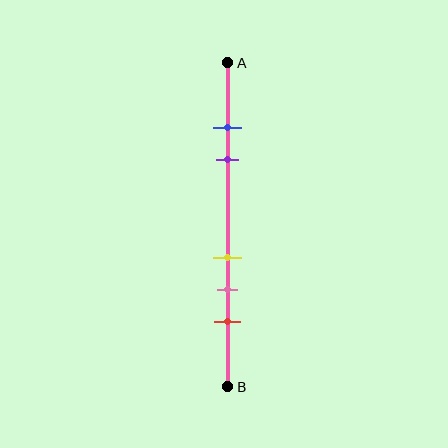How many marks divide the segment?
There are 5 marks dividing the segment.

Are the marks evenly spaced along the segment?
No, the marks are not evenly spaced.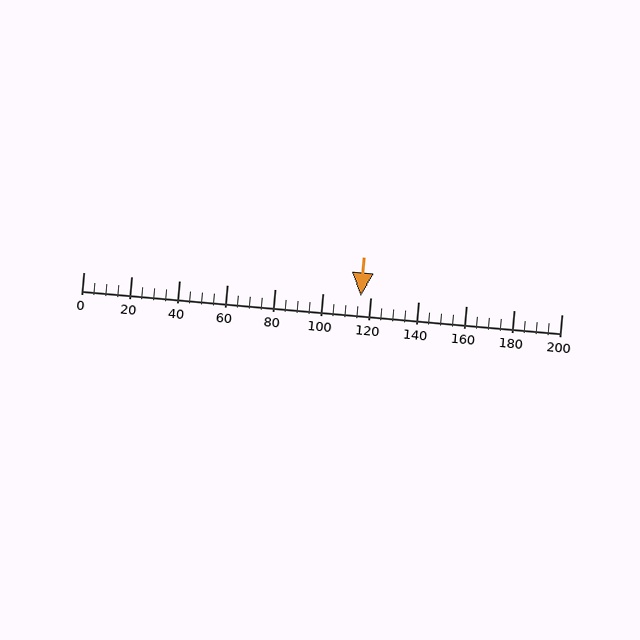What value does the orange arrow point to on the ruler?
The orange arrow points to approximately 116.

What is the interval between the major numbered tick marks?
The major tick marks are spaced 20 units apart.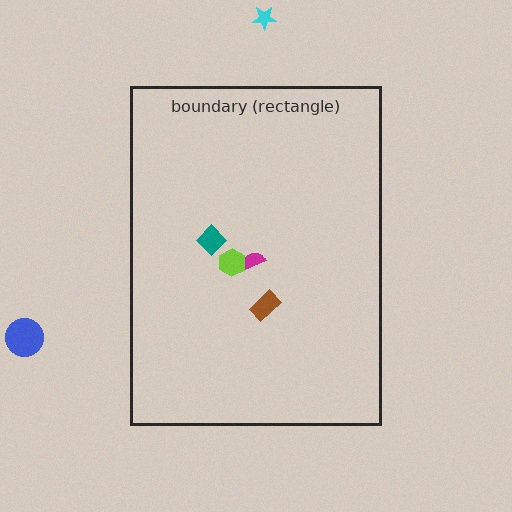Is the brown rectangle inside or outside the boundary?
Inside.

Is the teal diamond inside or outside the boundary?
Inside.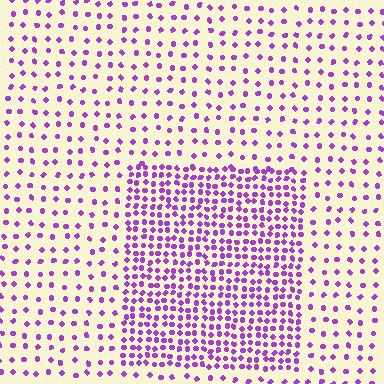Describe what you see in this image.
The image contains small purple elements arranged at two different densities. A rectangle-shaped region is visible where the elements are more densely packed than the surrounding area.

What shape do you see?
I see a rectangle.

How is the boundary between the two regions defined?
The boundary is defined by a change in element density (approximately 2.5x ratio). All elements are the same color, size, and shape.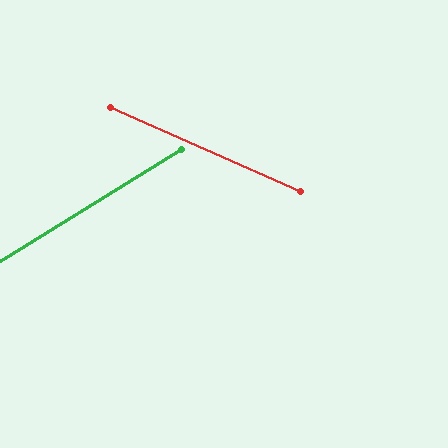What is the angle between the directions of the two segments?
Approximately 56 degrees.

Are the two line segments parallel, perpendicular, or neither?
Neither parallel nor perpendicular — they differ by about 56°.